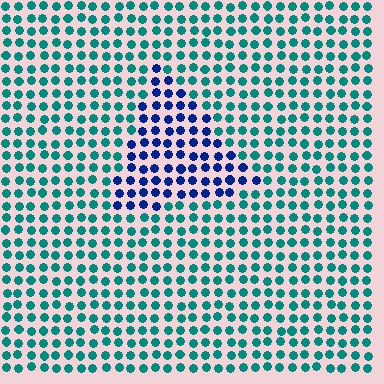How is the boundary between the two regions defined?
The boundary is defined purely by a slight shift in hue (about 51 degrees). Spacing, size, and orientation are identical on both sides.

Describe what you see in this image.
The image is filled with small teal elements in a uniform arrangement. A triangle-shaped region is visible where the elements are tinted to a slightly different hue, forming a subtle color boundary.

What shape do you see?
I see a triangle.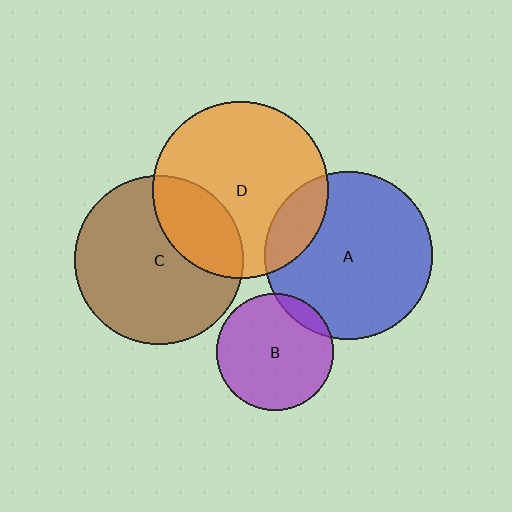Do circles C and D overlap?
Yes.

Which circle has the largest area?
Circle D (orange).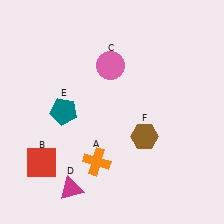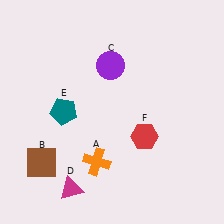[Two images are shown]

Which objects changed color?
B changed from red to brown. C changed from pink to purple. F changed from brown to red.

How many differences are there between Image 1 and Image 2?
There are 3 differences between the two images.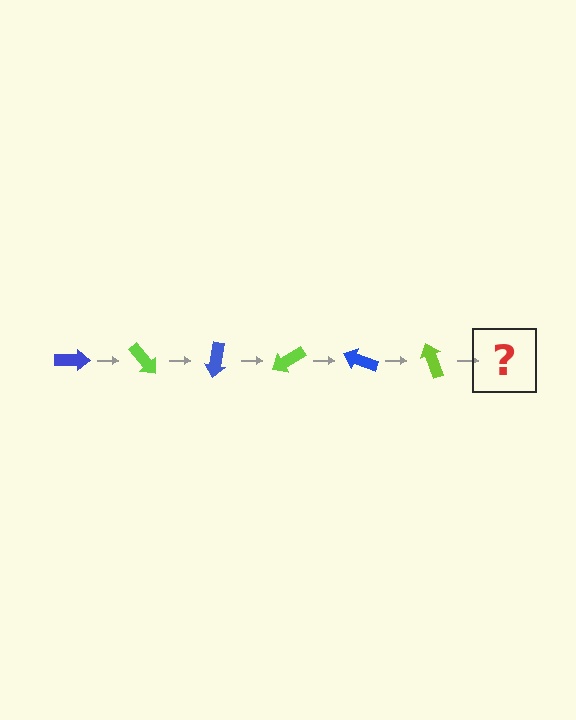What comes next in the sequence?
The next element should be a blue arrow, rotated 300 degrees from the start.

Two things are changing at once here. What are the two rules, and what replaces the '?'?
The two rules are that it rotates 50 degrees each step and the color cycles through blue and lime. The '?' should be a blue arrow, rotated 300 degrees from the start.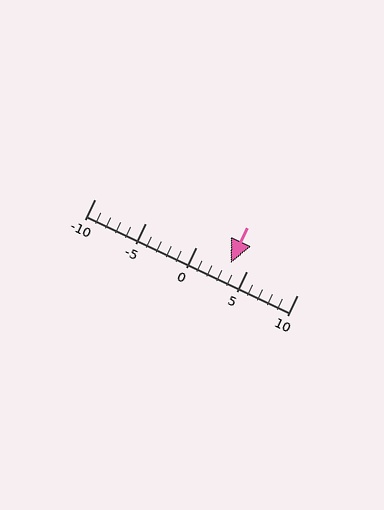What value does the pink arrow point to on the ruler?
The pink arrow points to approximately 3.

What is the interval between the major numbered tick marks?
The major tick marks are spaced 5 units apart.